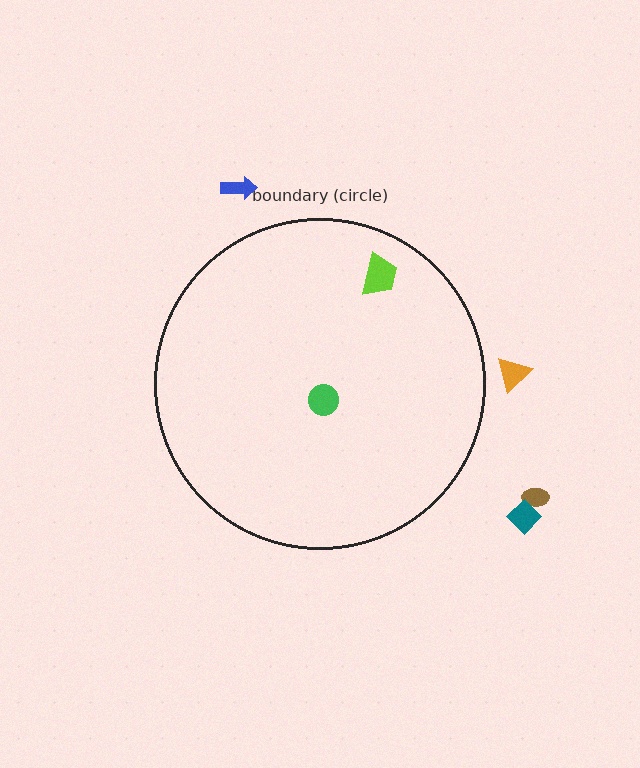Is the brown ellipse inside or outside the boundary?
Outside.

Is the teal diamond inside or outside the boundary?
Outside.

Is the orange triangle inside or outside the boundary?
Outside.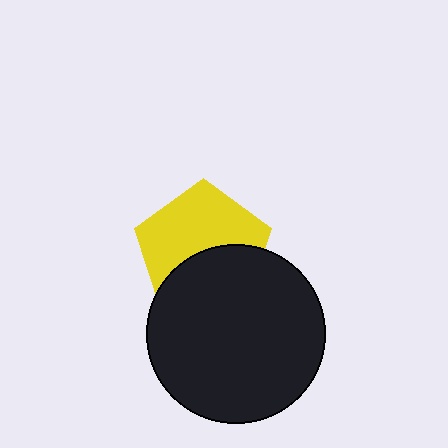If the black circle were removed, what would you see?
You would see the complete yellow pentagon.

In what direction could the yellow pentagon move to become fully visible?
The yellow pentagon could move up. That would shift it out from behind the black circle entirely.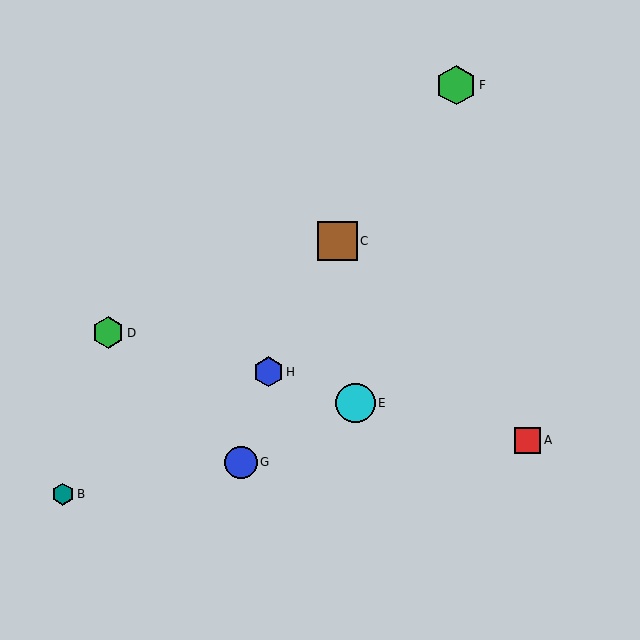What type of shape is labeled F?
Shape F is a green hexagon.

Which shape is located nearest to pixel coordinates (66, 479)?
The teal hexagon (labeled B) at (63, 494) is nearest to that location.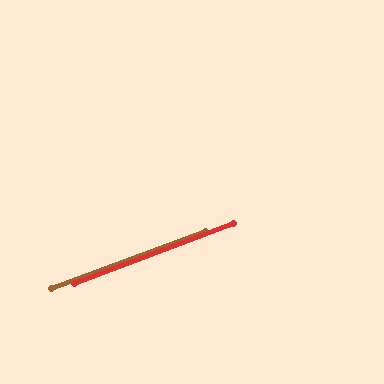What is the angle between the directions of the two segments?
Approximately 1 degree.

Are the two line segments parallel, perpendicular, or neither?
Parallel — their directions differ by only 0.5°.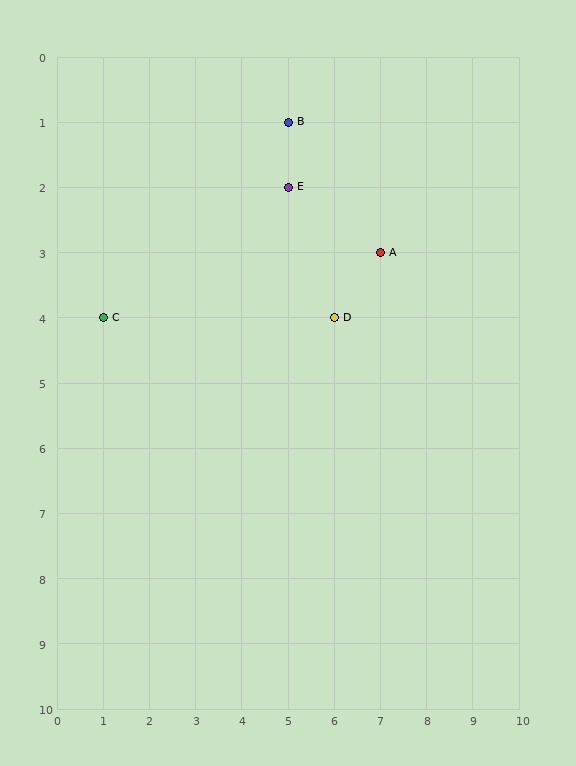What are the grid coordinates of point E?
Point E is at grid coordinates (5, 2).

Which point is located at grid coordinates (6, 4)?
Point D is at (6, 4).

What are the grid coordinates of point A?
Point A is at grid coordinates (7, 3).